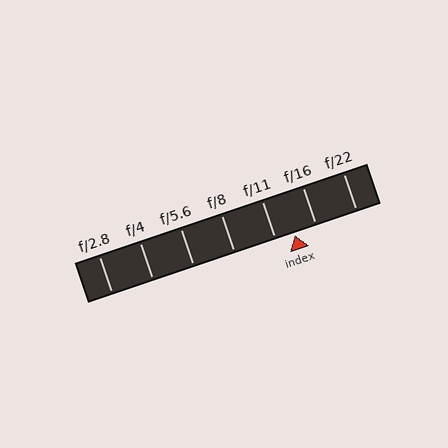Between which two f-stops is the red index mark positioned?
The index mark is between f/11 and f/16.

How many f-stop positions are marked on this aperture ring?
There are 7 f-stop positions marked.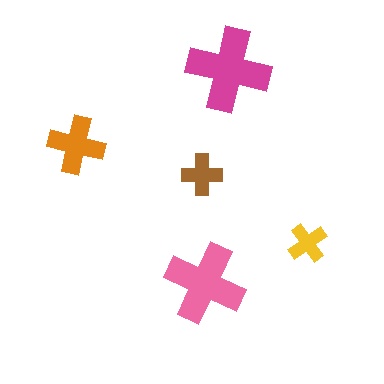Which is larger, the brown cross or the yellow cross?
The brown one.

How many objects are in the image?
There are 5 objects in the image.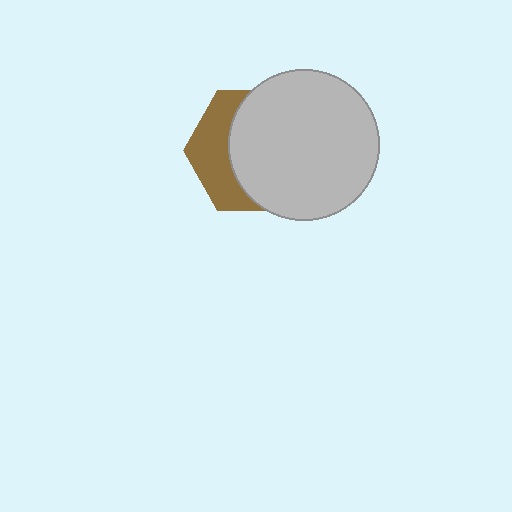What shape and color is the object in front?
The object in front is a light gray circle.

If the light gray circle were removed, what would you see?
You would see the complete brown hexagon.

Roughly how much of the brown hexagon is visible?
A small part of it is visible (roughly 36%).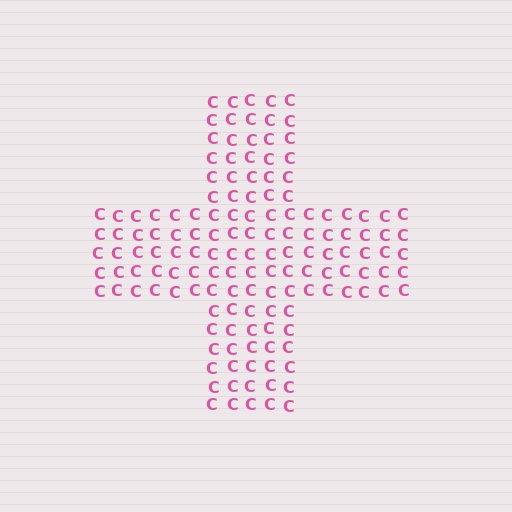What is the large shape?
The large shape is a cross.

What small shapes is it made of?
It is made of small letter C's.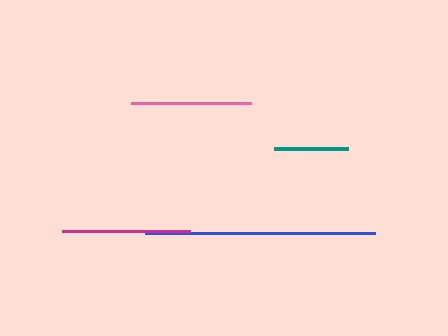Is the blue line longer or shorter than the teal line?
The blue line is longer than the teal line.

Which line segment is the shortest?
The teal line is the shortest at approximately 74 pixels.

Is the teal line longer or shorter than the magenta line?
The magenta line is longer than the teal line.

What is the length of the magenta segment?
The magenta segment is approximately 129 pixels long.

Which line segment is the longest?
The blue line is the longest at approximately 230 pixels.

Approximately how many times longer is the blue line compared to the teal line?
The blue line is approximately 3.1 times the length of the teal line.